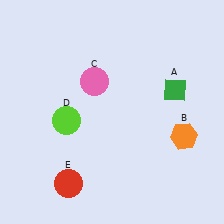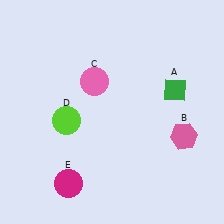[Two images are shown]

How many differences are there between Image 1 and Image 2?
There are 2 differences between the two images.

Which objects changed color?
B changed from orange to pink. E changed from red to magenta.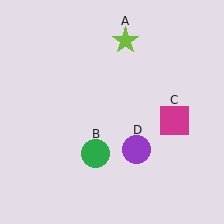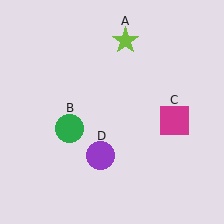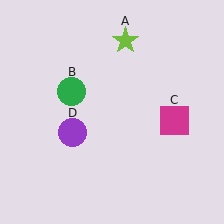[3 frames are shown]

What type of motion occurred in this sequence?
The green circle (object B), purple circle (object D) rotated clockwise around the center of the scene.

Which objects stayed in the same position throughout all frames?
Lime star (object A) and magenta square (object C) remained stationary.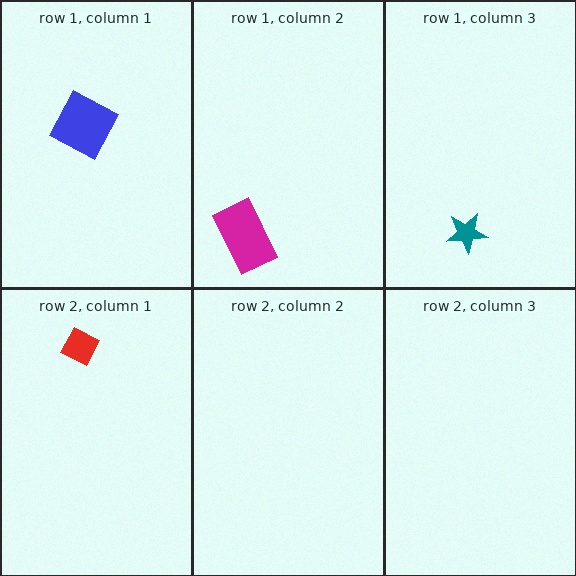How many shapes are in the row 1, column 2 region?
1.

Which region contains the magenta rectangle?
The row 1, column 2 region.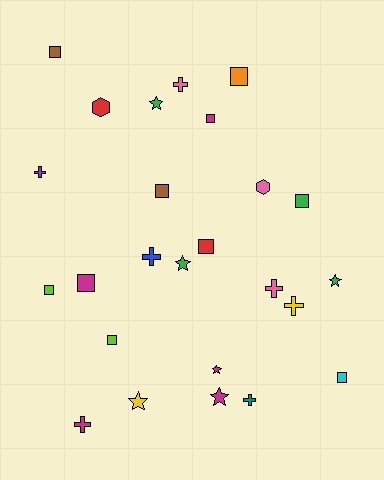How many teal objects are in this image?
There is 1 teal object.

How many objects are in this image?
There are 25 objects.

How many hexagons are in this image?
There are 2 hexagons.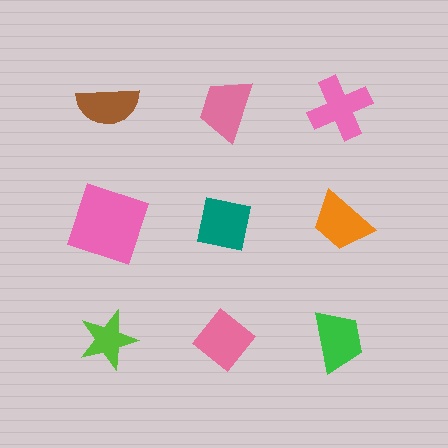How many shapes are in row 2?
3 shapes.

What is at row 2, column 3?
An orange trapezoid.